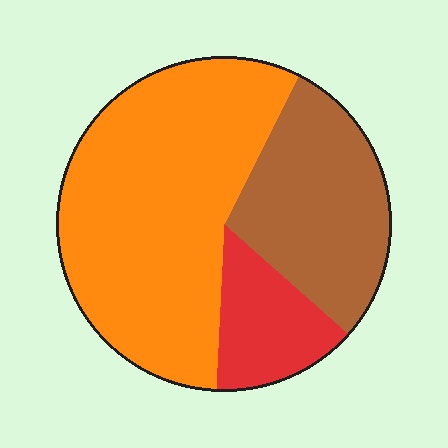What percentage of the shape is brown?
Brown takes up about one quarter (1/4) of the shape.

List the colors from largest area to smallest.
From largest to smallest: orange, brown, red.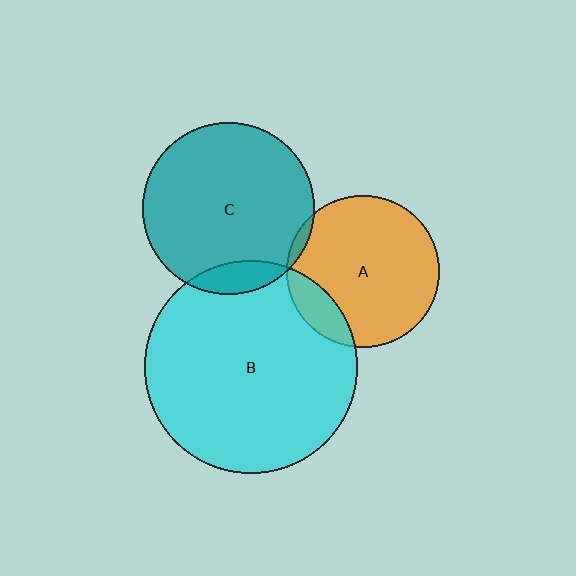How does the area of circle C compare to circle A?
Approximately 1.3 times.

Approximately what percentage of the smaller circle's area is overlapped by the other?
Approximately 10%.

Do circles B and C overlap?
Yes.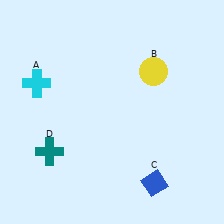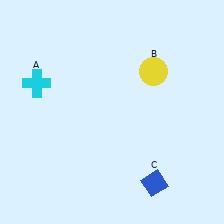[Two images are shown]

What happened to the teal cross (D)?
The teal cross (D) was removed in Image 2. It was in the bottom-left area of Image 1.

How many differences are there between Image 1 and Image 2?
There is 1 difference between the two images.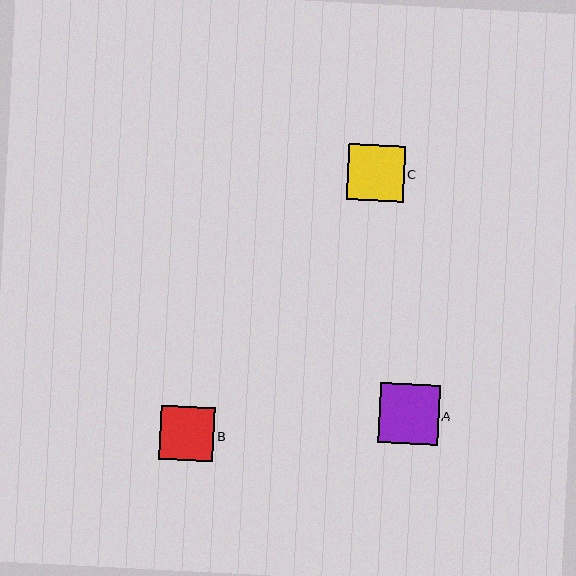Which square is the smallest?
Square B is the smallest with a size of approximately 54 pixels.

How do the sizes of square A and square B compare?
Square A and square B are approximately the same size.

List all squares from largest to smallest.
From largest to smallest: A, C, B.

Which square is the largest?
Square A is the largest with a size of approximately 60 pixels.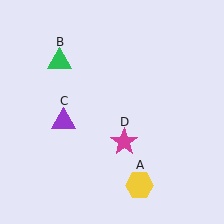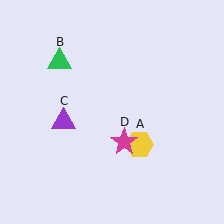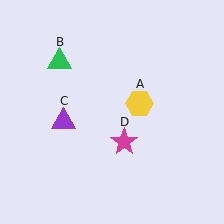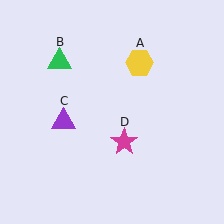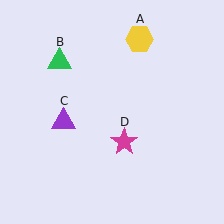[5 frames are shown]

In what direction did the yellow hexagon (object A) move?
The yellow hexagon (object A) moved up.